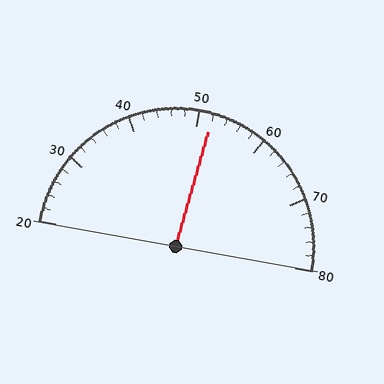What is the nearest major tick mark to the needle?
The nearest major tick mark is 50.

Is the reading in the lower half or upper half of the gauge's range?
The reading is in the upper half of the range (20 to 80).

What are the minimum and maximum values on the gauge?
The gauge ranges from 20 to 80.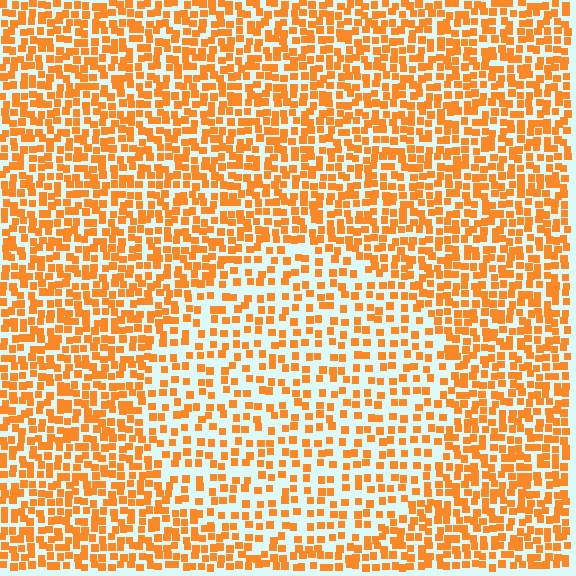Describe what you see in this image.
The image contains small orange elements arranged at two different densities. A circle-shaped region is visible where the elements are less densely packed than the surrounding area.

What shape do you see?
I see a circle.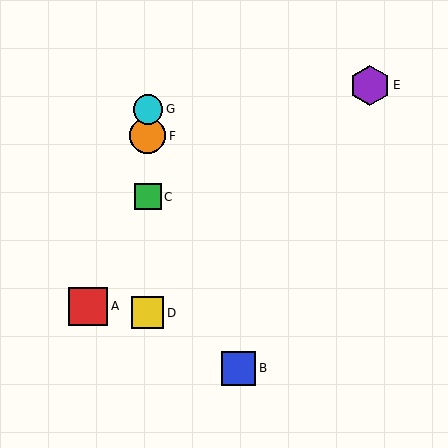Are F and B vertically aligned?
No, F is at x≈148 and B is at x≈239.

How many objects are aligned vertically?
4 objects (C, D, F, G) are aligned vertically.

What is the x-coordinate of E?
Object E is at x≈370.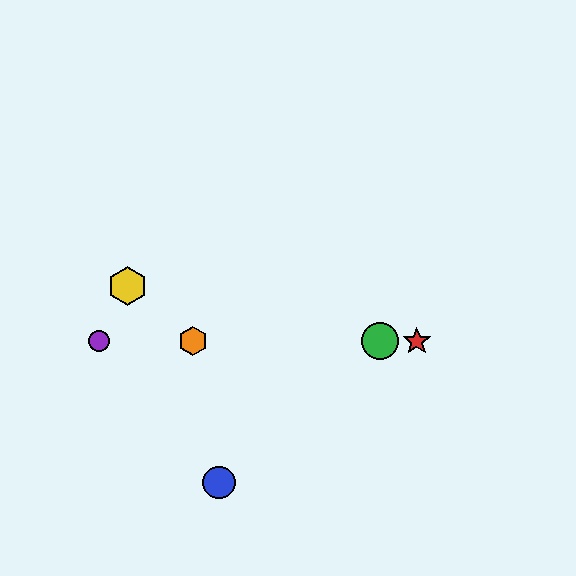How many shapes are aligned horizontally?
4 shapes (the red star, the green circle, the purple circle, the orange hexagon) are aligned horizontally.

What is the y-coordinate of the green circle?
The green circle is at y≈341.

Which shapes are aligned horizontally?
The red star, the green circle, the purple circle, the orange hexagon are aligned horizontally.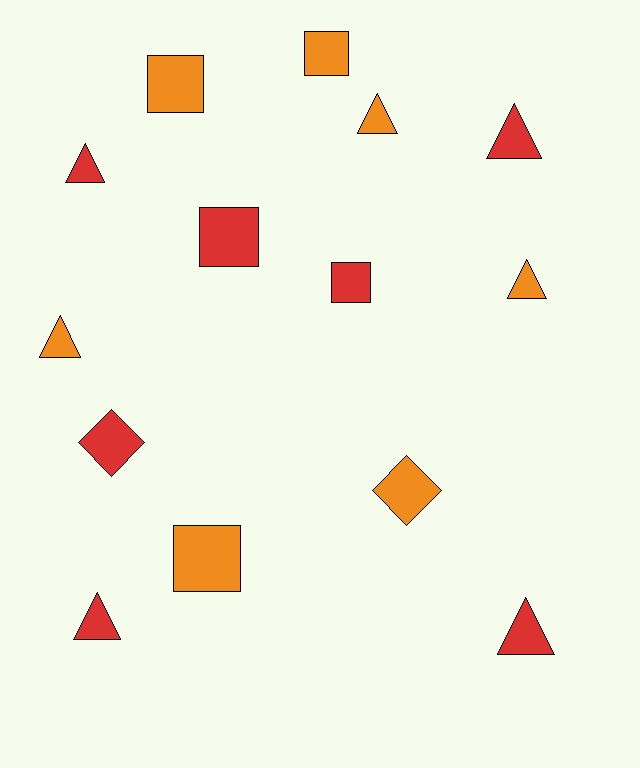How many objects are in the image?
There are 14 objects.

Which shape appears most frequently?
Triangle, with 7 objects.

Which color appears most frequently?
Red, with 7 objects.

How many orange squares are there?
There are 3 orange squares.